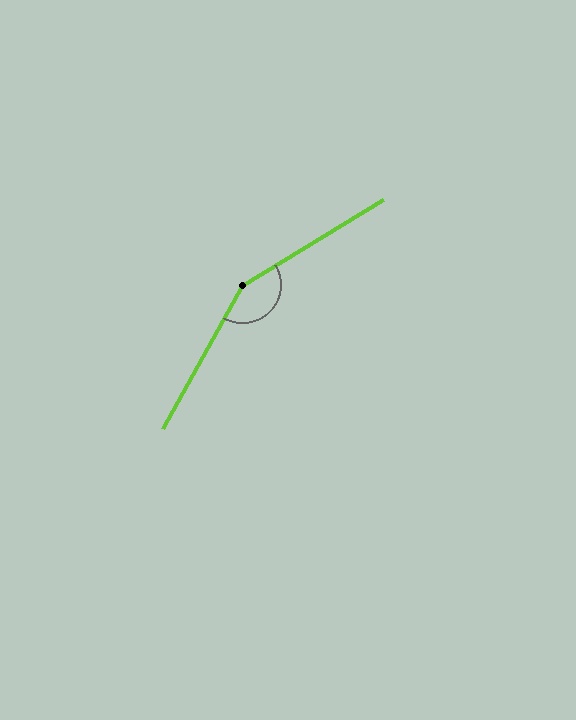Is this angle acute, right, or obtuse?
It is obtuse.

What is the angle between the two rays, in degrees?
Approximately 150 degrees.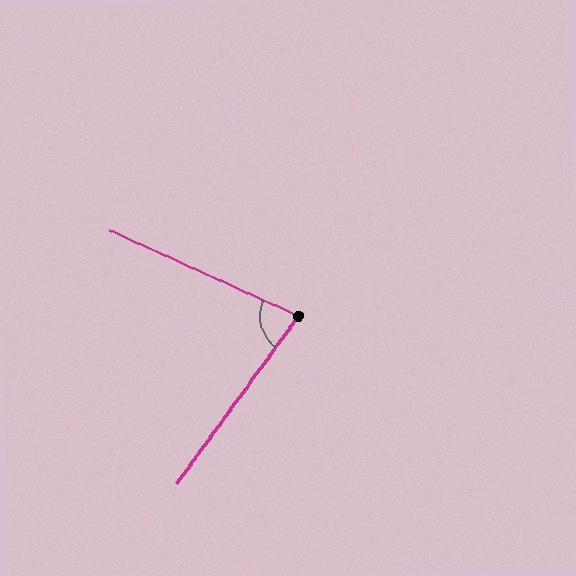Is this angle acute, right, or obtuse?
It is acute.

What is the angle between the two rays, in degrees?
Approximately 78 degrees.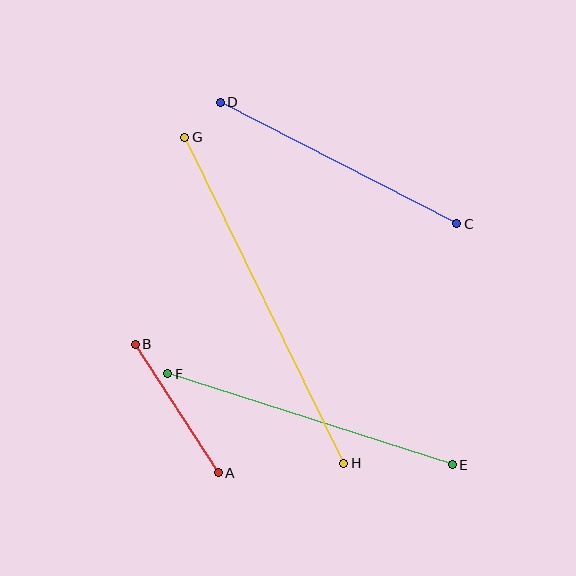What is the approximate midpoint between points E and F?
The midpoint is at approximately (310, 419) pixels.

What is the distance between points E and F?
The distance is approximately 299 pixels.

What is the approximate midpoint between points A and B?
The midpoint is at approximately (177, 409) pixels.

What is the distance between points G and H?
The distance is approximately 363 pixels.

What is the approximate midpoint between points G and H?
The midpoint is at approximately (264, 300) pixels.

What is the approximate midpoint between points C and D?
The midpoint is at approximately (338, 163) pixels.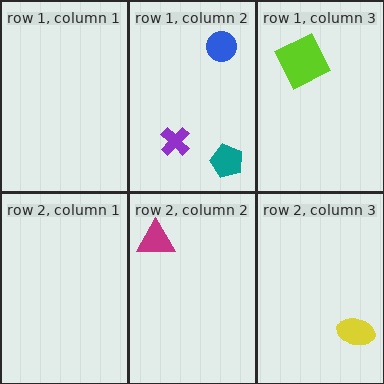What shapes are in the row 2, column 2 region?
The magenta triangle.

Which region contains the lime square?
The row 1, column 3 region.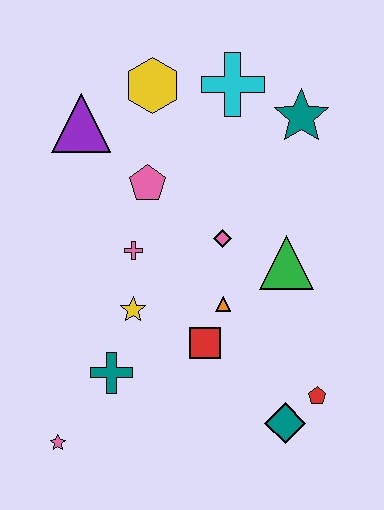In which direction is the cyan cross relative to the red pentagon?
The cyan cross is above the red pentagon.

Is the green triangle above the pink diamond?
No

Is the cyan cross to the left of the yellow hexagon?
No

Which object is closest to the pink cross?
The yellow star is closest to the pink cross.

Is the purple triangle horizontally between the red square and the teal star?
No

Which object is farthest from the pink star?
The teal star is farthest from the pink star.